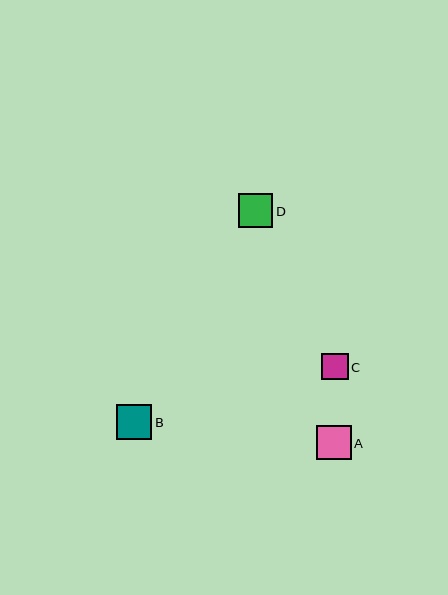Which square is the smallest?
Square C is the smallest with a size of approximately 26 pixels.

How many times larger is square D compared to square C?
Square D is approximately 1.3 times the size of square C.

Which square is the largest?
Square B is the largest with a size of approximately 35 pixels.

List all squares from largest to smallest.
From largest to smallest: B, A, D, C.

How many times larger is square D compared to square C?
Square D is approximately 1.3 times the size of square C.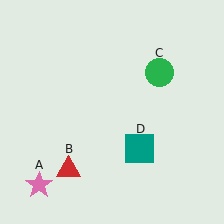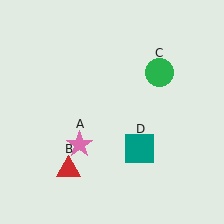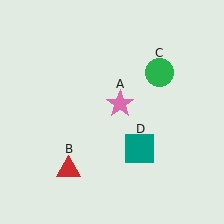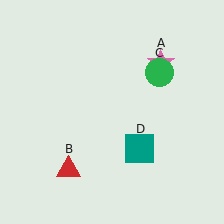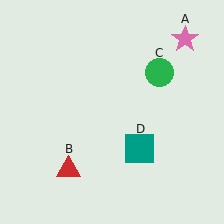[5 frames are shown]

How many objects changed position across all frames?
1 object changed position: pink star (object A).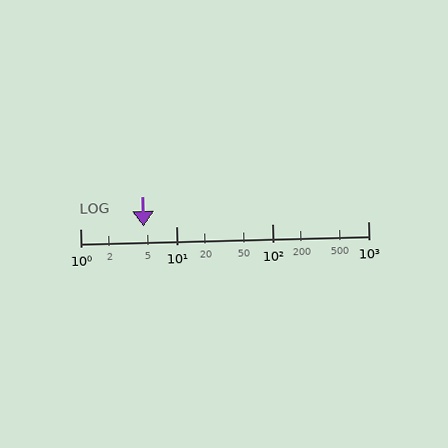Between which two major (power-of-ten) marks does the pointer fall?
The pointer is between 1 and 10.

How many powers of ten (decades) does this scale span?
The scale spans 3 decades, from 1 to 1000.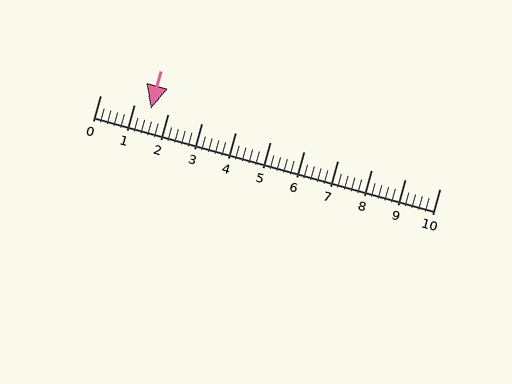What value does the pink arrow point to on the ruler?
The pink arrow points to approximately 1.5.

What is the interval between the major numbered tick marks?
The major tick marks are spaced 1 units apart.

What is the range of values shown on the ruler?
The ruler shows values from 0 to 10.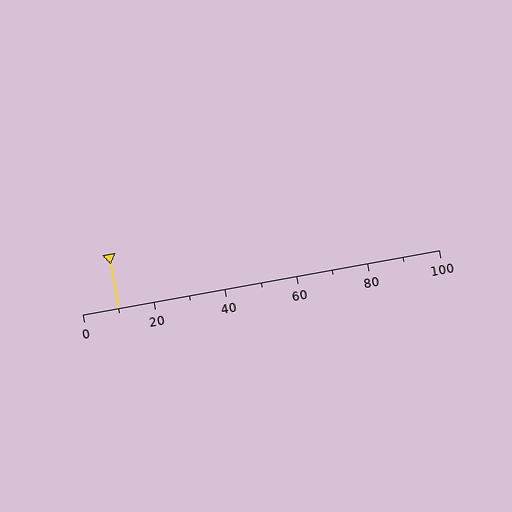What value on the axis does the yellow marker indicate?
The marker indicates approximately 10.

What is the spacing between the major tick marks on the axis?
The major ticks are spaced 20 apart.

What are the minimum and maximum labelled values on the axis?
The axis runs from 0 to 100.